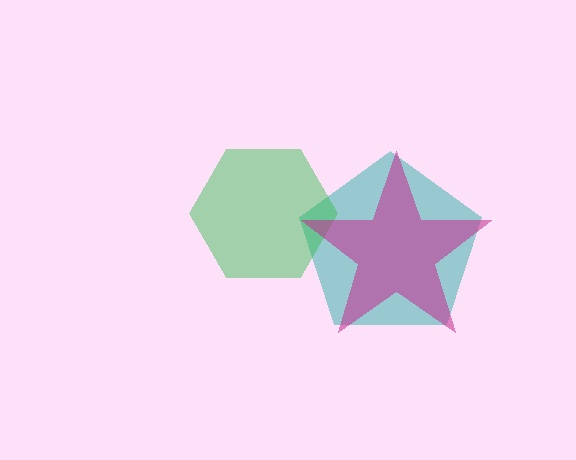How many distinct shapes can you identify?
There are 3 distinct shapes: a teal pentagon, a green hexagon, a magenta star.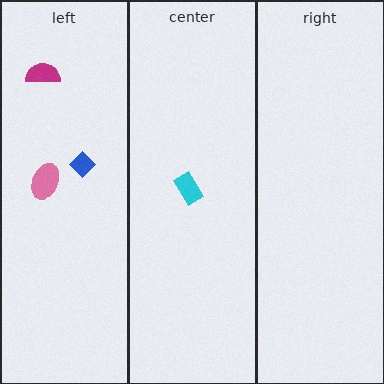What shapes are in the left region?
The pink ellipse, the magenta semicircle, the blue diamond.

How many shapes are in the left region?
3.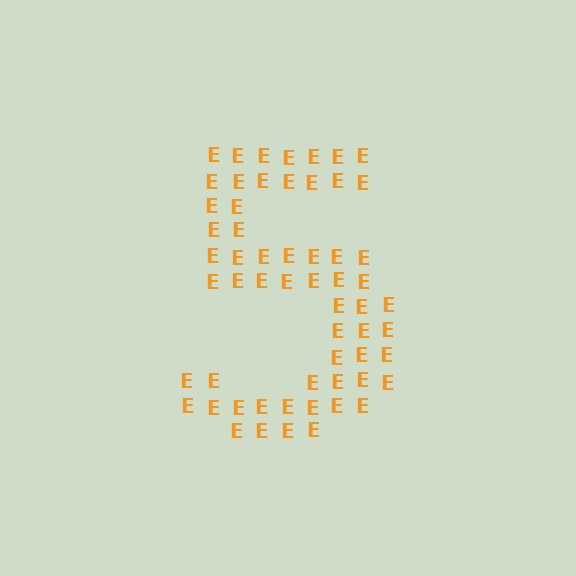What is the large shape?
The large shape is the digit 5.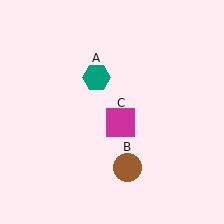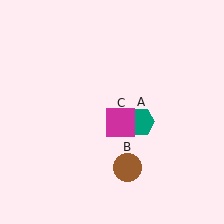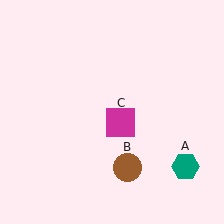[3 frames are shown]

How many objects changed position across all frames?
1 object changed position: teal hexagon (object A).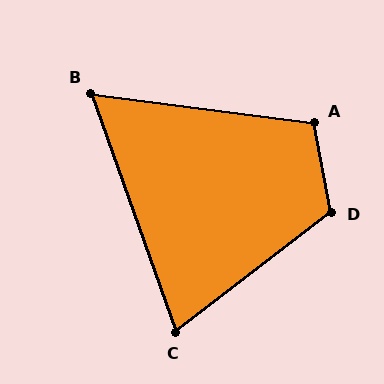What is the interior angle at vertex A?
Approximately 108 degrees (obtuse).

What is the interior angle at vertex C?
Approximately 72 degrees (acute).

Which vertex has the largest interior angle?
D, at approximately 117 degrees.